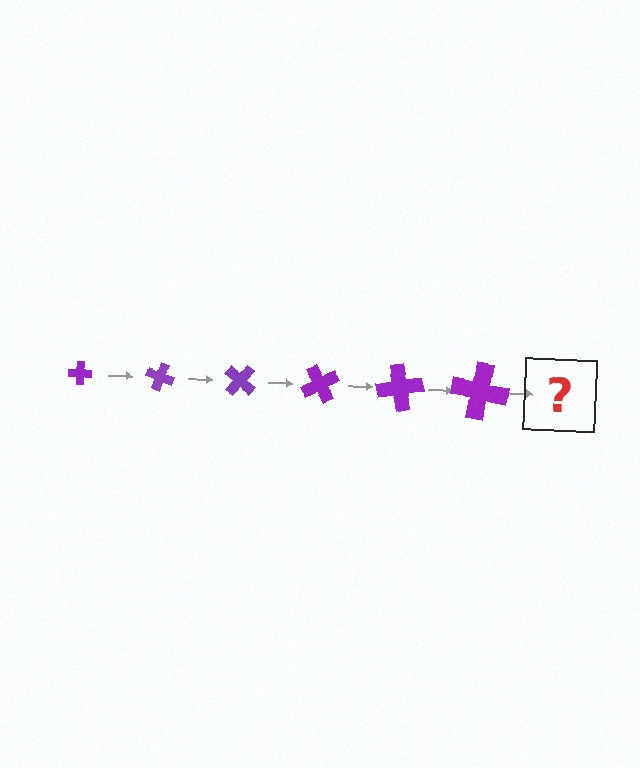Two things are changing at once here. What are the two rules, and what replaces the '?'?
The two rules are that the cross grows larger each step and it rotates 20 degrees each step. The '?' should be a cross, larger than the previous one and rotated 120 degrees from the start.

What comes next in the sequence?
The next element should be a cross, larger than the previous one and rotated 120 degrees from the start.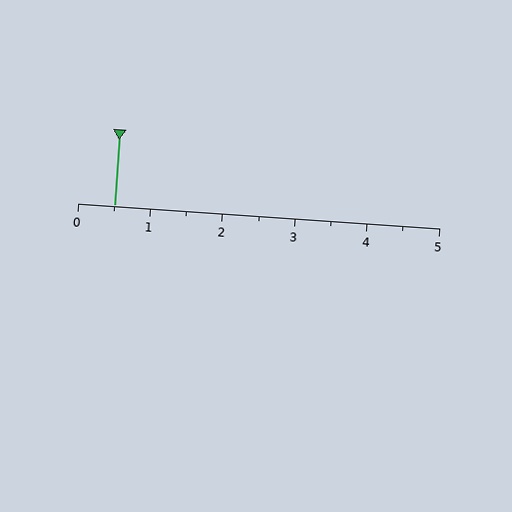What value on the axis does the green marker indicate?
The marker indicates approximately 0.5.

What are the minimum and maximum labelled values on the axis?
The axis runs from 0 to 5.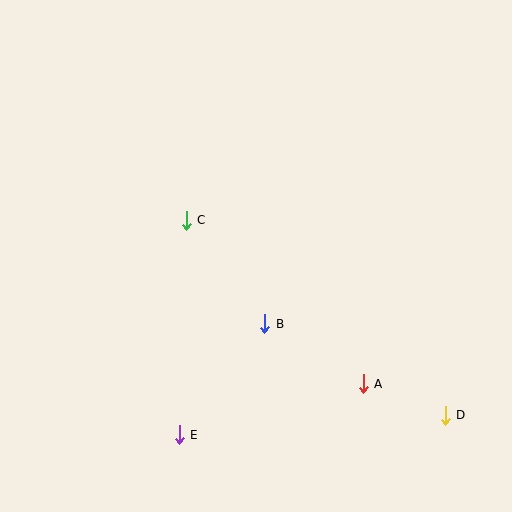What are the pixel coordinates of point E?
Point E is at (179, 435).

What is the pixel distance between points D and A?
The distance between D and A is 88 pixels.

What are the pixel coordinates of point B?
Point B is at (265, 324).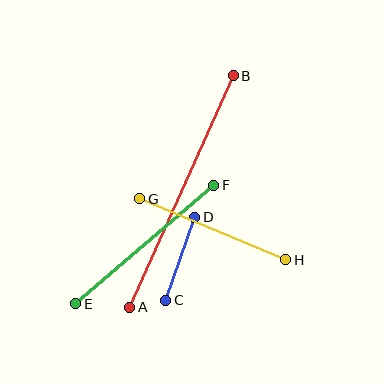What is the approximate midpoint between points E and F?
The midpoint is at approximately (145, 245) pixels.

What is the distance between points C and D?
The distance is approximately 88 pixels.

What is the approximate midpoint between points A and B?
The midpoint is at approximately (182, 191) pixels.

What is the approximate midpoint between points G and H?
The midpoint is at approximately (213, 229) pixels.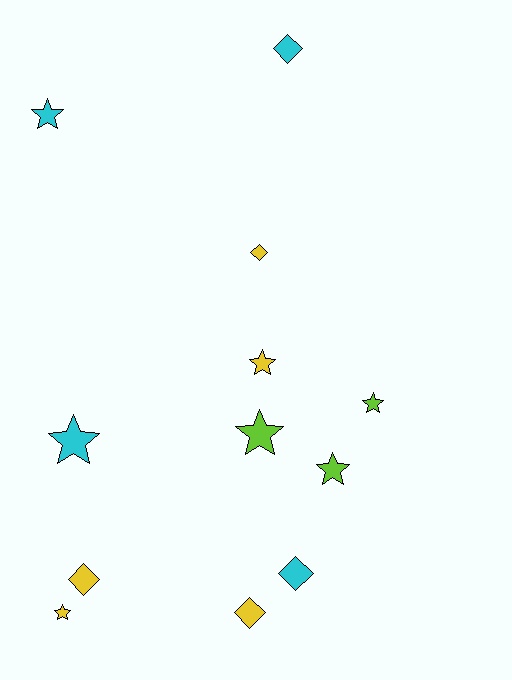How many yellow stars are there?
There are 2 yellow stars.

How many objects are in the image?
There are 12 objects.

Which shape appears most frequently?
Star, with 7 objects.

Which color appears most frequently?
Yellow, with 5 objects.